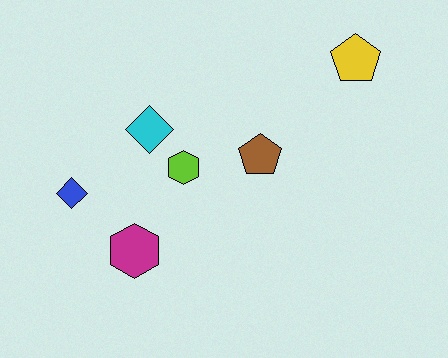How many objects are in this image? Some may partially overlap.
There are 6 objects.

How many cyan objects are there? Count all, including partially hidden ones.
There is 1 cyan object.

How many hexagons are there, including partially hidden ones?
There are 2 hexagons.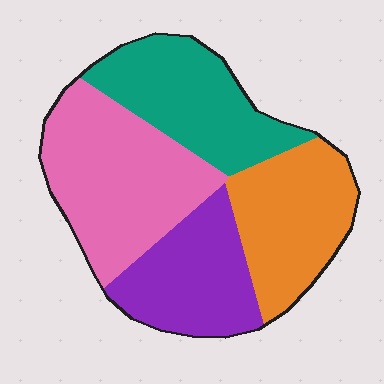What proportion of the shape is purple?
Purple covers 21% of the shape.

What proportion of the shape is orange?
Orange covers roughly 25% of the shape.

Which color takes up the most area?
Pink, at roughly 30%.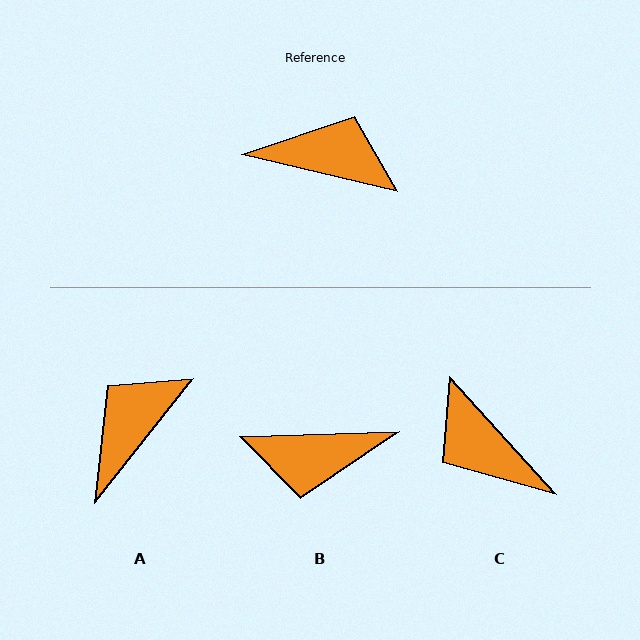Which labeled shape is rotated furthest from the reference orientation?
B, about 165 degrees away.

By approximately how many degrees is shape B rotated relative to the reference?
Approximately 165 degrees clockwise.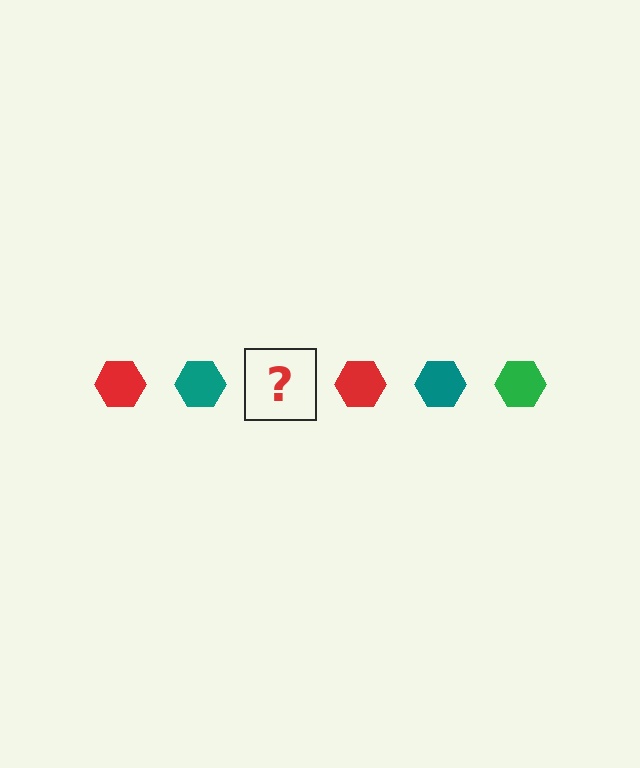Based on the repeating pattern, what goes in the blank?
The blank should be a green hexagon.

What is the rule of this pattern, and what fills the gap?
The rule is that the pattern cycles through red, teal, green hexagons. The gap should be filled with a green hexagon.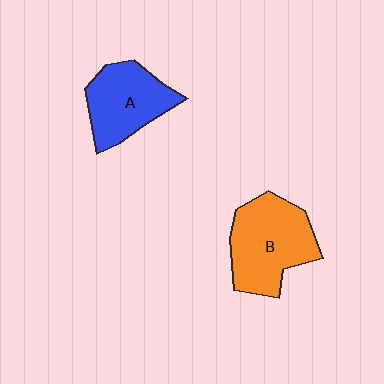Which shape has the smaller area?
Shape A (blue).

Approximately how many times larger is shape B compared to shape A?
Approximately 1.2 times.